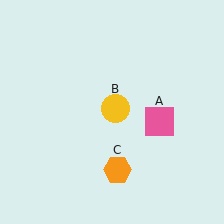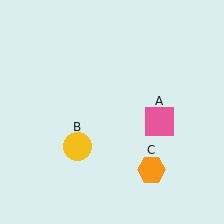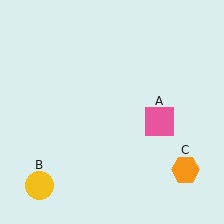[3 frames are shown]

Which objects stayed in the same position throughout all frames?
Pink square (object A) remained stationary.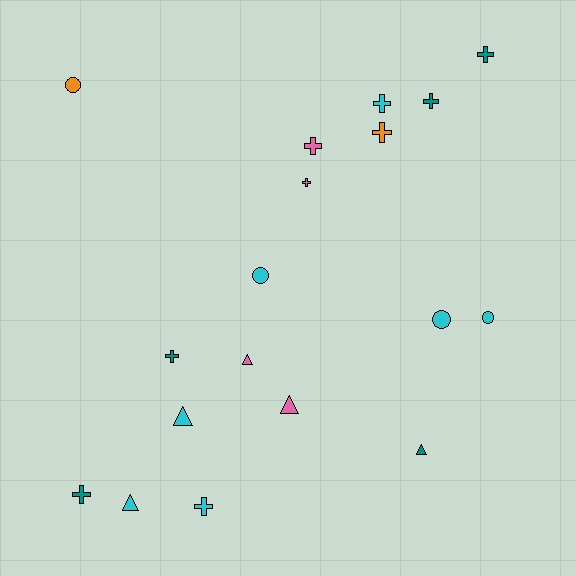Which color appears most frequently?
Cyan, with 7 objects.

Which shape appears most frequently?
Cross, with 9 objects.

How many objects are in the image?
There are 18 objects.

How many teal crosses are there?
There are 4 teal crosses.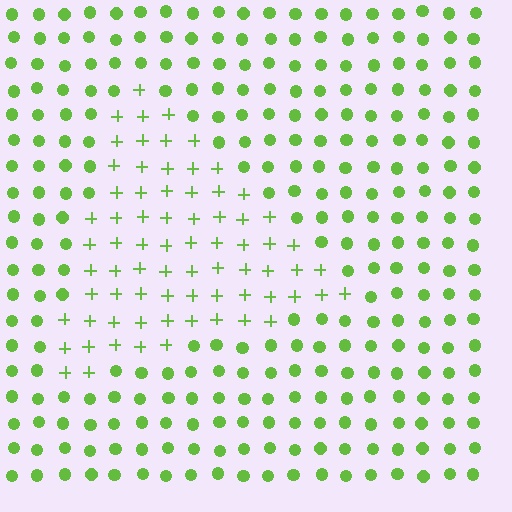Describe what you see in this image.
The image is filled with small lime elements arranged in a uniform grid. A triangle-shaped region contains plus signs, while the surrounding area contains circles. The boundary is defined purely by the change in element shape.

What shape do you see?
I see a triangle.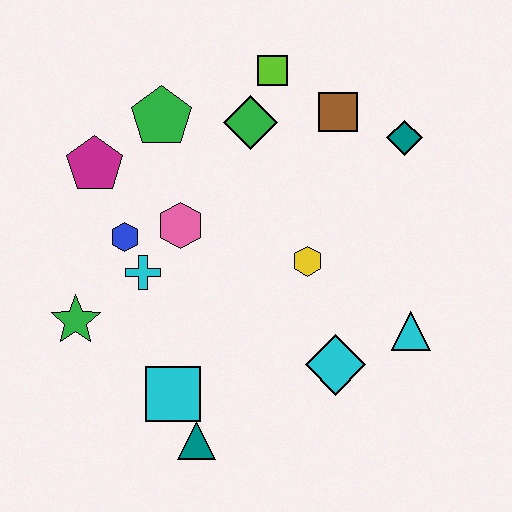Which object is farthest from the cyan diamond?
The magenta pentagon is farthest from the cyan diamond.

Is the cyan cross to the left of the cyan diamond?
Yes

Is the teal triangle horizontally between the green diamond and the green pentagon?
Yes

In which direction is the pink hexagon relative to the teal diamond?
The pink hexagon is to the left of the teal diamond.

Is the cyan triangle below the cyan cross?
Yes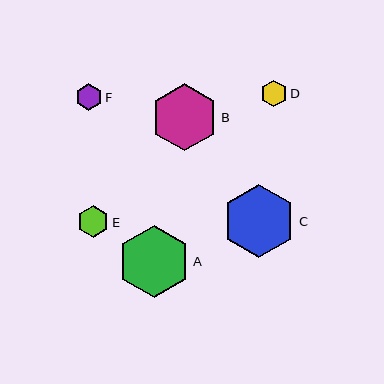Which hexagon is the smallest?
Hexagon D is the smallest with a size of approximately 26 pixels.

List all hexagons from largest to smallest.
From largest to smallest: C, A, B, E, F, D.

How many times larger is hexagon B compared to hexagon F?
Hexagon B is approximately 2.5 times the size of hexagon F.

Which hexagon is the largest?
Hexagon C is the largest with a size of approximately 73 pixels.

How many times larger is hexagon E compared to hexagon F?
Hexagon E is approximately 1.2 times the size of hexagon F.